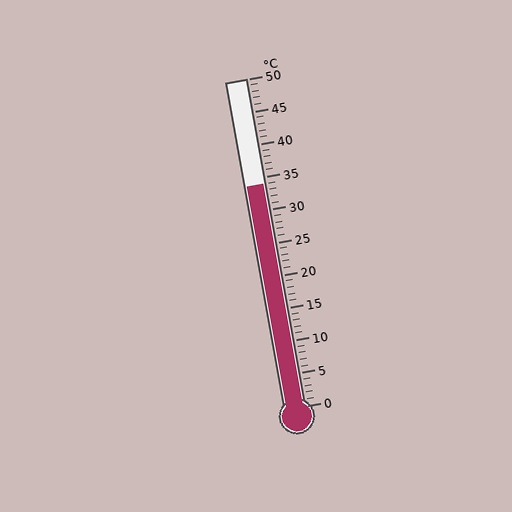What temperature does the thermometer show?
The thermometer shows approximately 34°C.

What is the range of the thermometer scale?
The thermometer scale ranges from 0°C to 50°C.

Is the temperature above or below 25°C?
The temperature is above 25°C.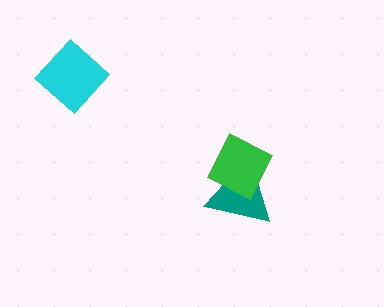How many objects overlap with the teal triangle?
1 object overlaps with the teal triangle.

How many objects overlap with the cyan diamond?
0 objects overlap with the cyan diamond.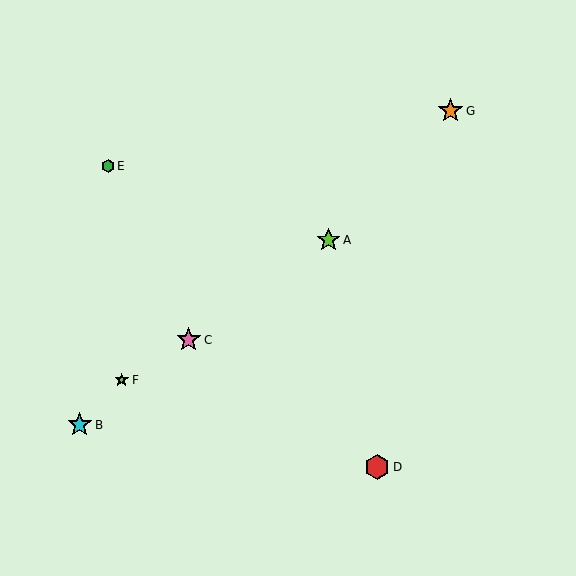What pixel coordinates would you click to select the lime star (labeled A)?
Click at (328, 240) to select the lime star A.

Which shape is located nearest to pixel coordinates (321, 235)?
The lime star (labeled A) at (328, 240) is nearest to that location.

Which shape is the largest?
The red hexagon (labeled D) is the largest.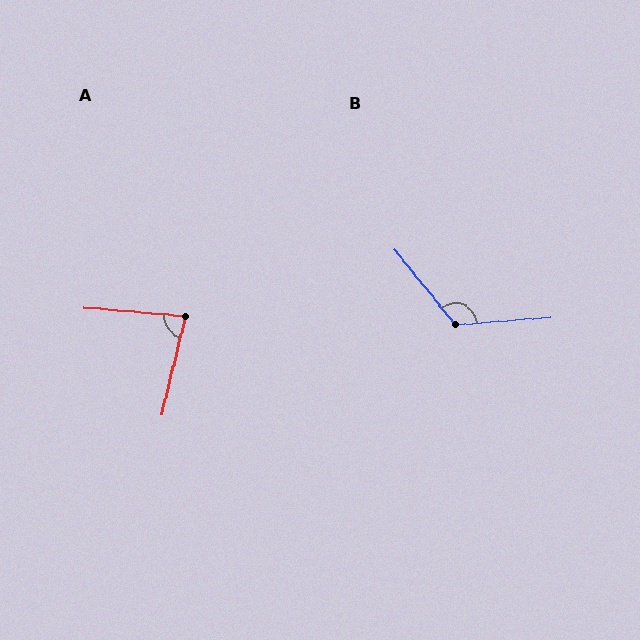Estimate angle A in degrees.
Approximately 81 degrees.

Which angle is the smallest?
A, at approximately 81 degrees.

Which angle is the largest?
B, at approximately 124 degrees.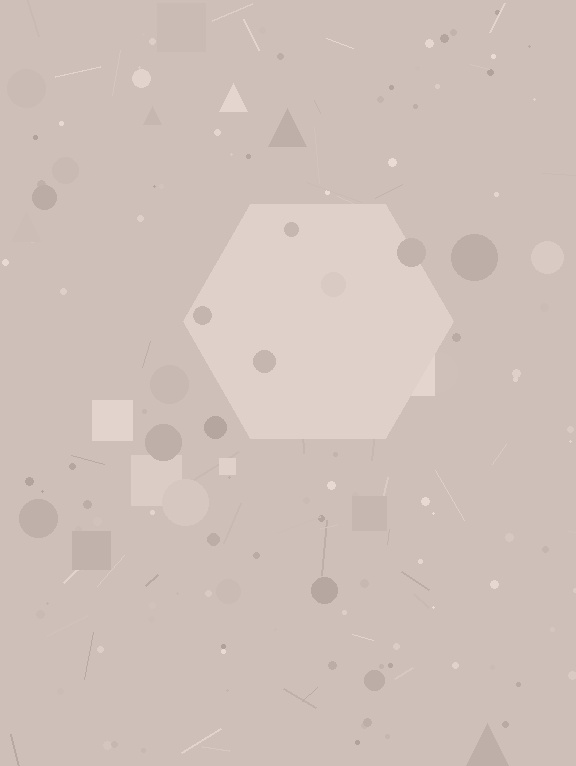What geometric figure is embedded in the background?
A hexagon is embedded in the background.